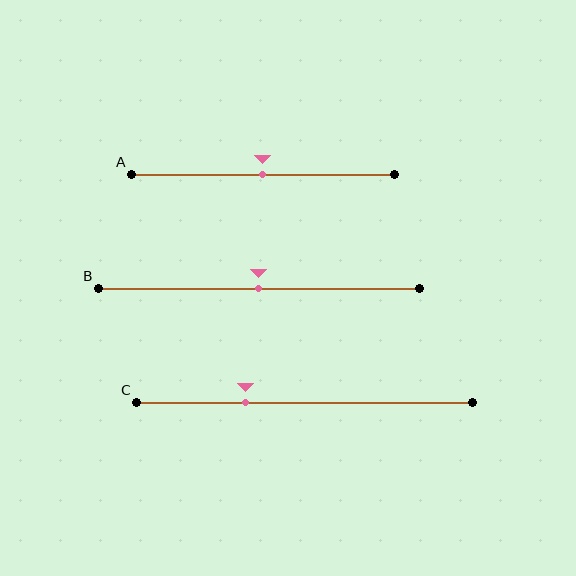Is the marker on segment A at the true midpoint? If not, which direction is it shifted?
Yes, the marker on segment A is at the true midpoint.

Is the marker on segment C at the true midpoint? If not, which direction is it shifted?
No, the marker on segment C is shifted to the left by about 18% of the segment length.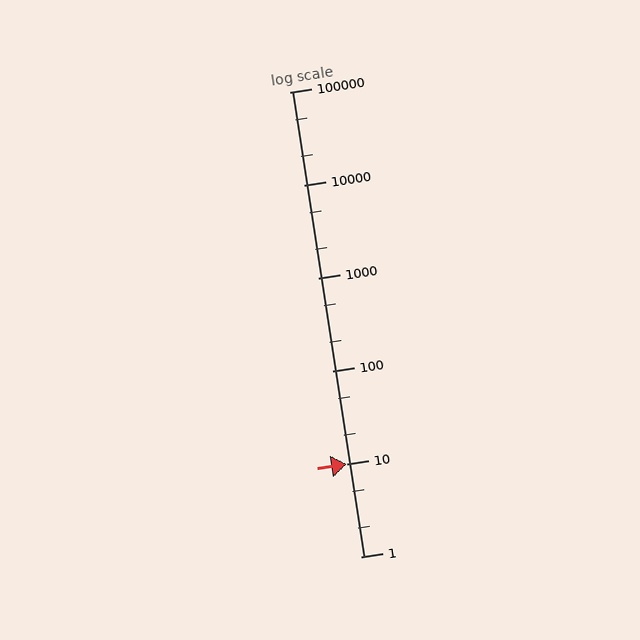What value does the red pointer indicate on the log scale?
The pointer indicates approximately 9.8.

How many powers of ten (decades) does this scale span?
The scale spans 5 decades, from 1 to 100000.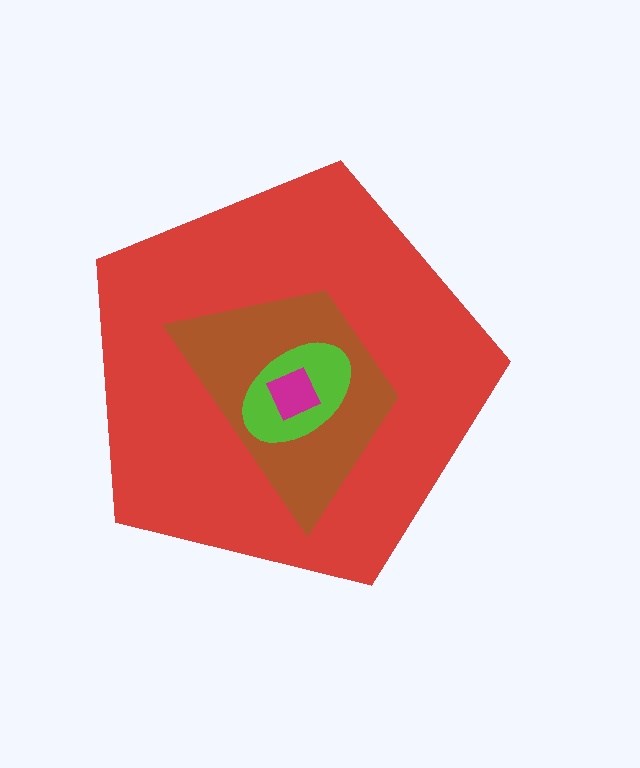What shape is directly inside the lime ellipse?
The magenta square.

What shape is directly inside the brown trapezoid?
The lime ellipse.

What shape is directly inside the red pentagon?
The brown trapezoid.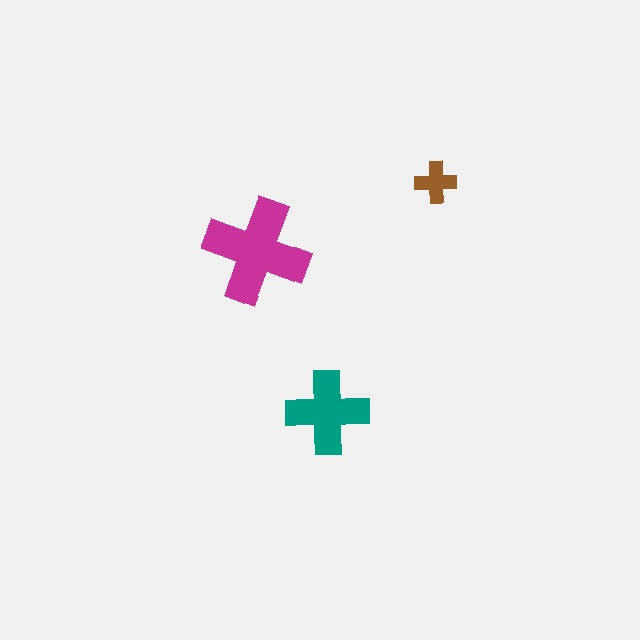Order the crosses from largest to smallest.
the magenta one, the teal one, the brown one.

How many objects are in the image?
There are 3 objects in the image.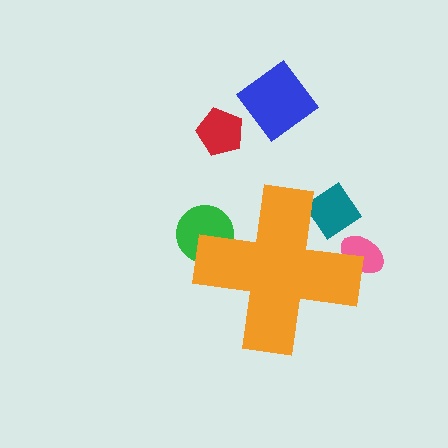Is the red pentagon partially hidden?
No, the red pentagon is fully visible.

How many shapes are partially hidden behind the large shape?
3 shapes are partially hidden.